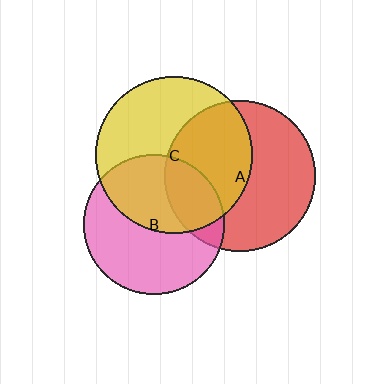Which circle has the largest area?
Circle C (yellow).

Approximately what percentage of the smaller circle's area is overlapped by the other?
Approximately 45%.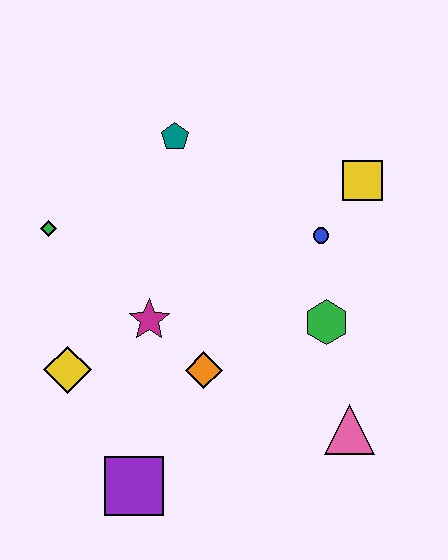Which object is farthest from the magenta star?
The yellow square is farthest from the magenta star.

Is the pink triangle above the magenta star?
No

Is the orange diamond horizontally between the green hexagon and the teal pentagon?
Yes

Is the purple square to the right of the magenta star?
No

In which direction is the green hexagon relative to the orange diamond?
The green hexagon is to the right of the orange diamond.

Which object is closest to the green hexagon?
The blue circle is closest to the green hexagon.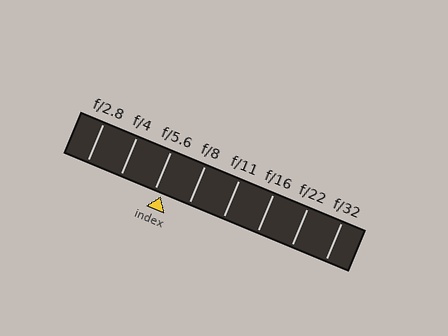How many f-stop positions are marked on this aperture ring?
There are 8 f-stop positions marked.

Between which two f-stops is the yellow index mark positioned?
The index mark is between f/5.6 and f/8.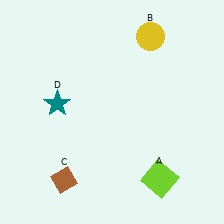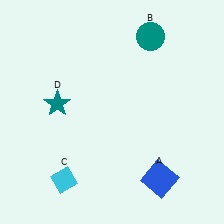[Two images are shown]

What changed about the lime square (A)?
In Image 1, A is lime. In Image 2, it changed to blue.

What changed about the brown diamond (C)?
In Image 1, C is brown. In Image 2, it changed to cyan.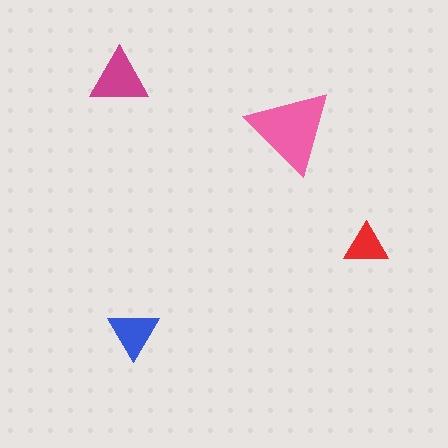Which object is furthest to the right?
The red triangle is rightmost.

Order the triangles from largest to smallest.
the pink one, the magenta one, the blue one, the red one.